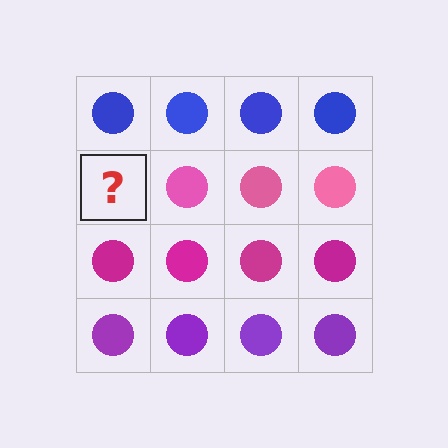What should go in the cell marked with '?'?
The missing cell should contain a pink circle.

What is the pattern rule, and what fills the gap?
The rule is that each row has a consistent color. The gap should be filled with a pink circle.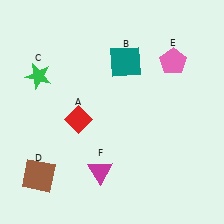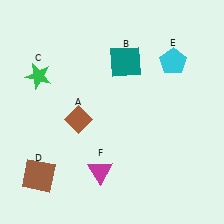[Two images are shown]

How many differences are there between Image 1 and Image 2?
There are 2 differences between the two images.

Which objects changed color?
A changed from red to brown. E changed from pink to cyan.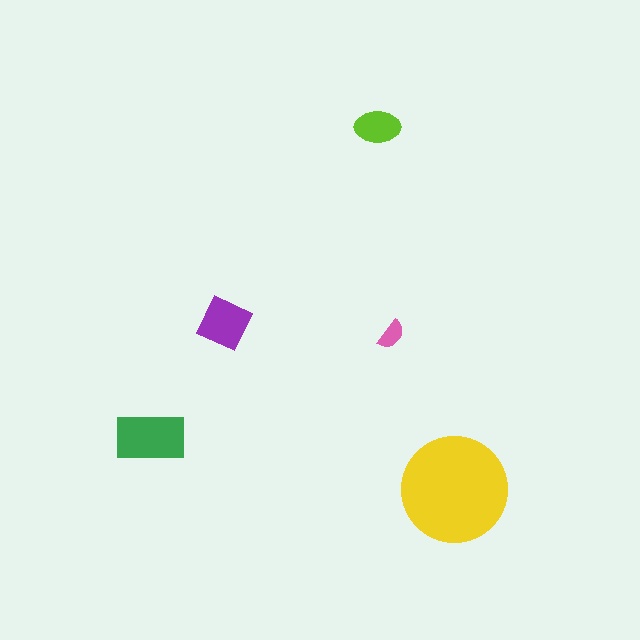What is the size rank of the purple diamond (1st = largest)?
3rd.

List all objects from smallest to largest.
The pink semicircle, the lime ellipse, the purple diamond, the green rectangle, the yellow circle.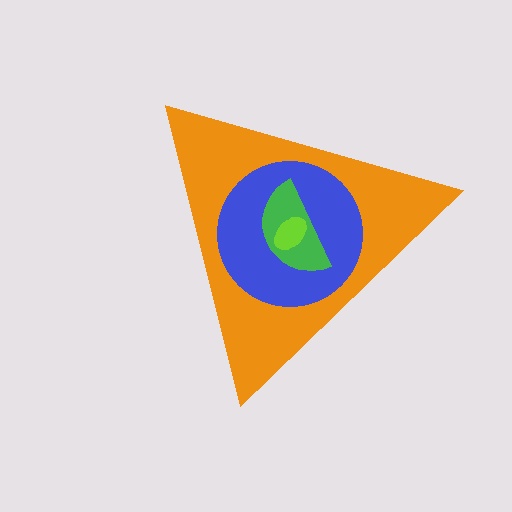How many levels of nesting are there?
4.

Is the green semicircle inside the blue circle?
Yes.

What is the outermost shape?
The orange triangle.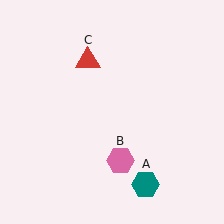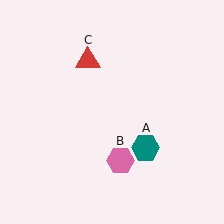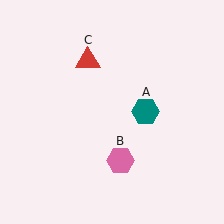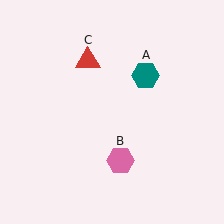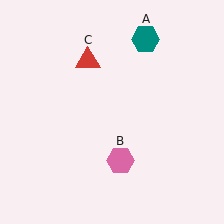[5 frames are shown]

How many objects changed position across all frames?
1 object changed position: teal hexagon (object A).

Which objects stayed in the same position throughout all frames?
Pink hexagon (object B) and red triangle (object C) remained stationary.